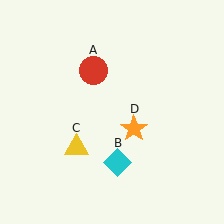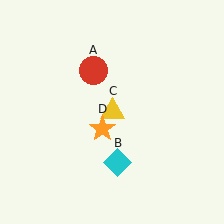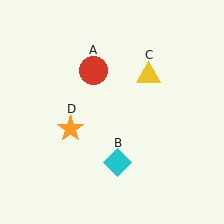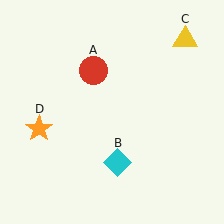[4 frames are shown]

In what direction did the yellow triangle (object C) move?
The yellow triangle (object C) moved up and to the right.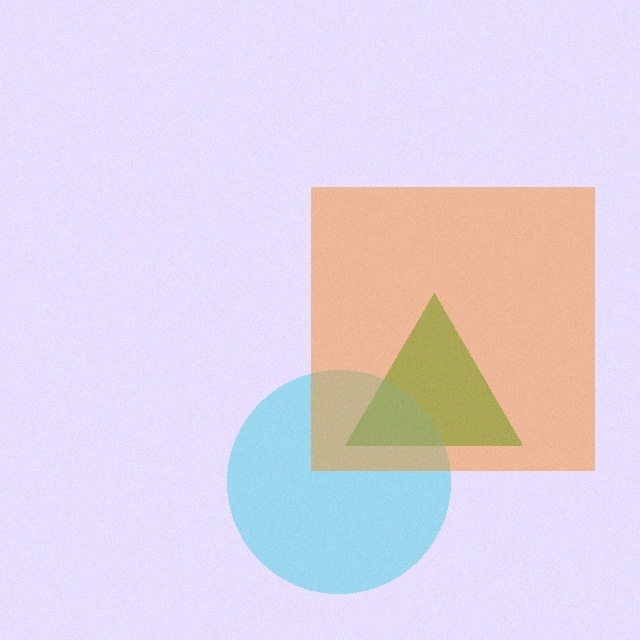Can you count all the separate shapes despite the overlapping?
Yes, there are 3 separate shapes.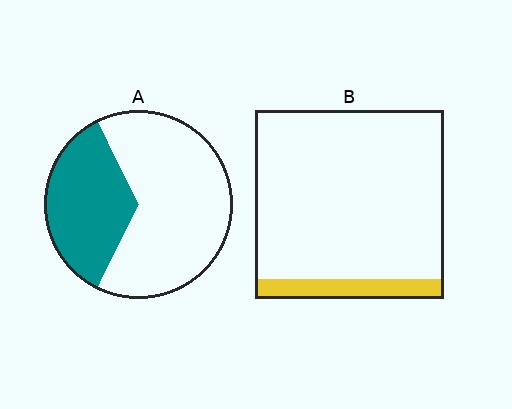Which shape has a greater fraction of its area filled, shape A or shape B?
Shape A.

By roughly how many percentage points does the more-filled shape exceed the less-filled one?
By roughly 25 percentage points (A over B).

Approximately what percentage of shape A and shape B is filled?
A is approximately 35% and B is approximately 10%.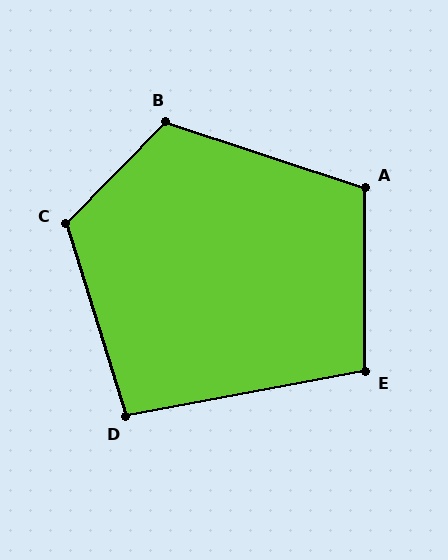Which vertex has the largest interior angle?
C, at approximately 118 degrees.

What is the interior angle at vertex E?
Approximately 101 degrees (obtuse).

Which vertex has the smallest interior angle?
D, at approximately 97 degrees.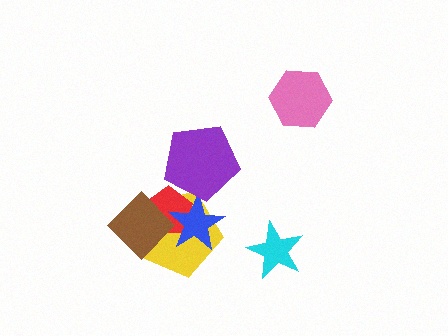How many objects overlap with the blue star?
4 objects overlap with the blue star.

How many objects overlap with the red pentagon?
4 objects overlap with the red pentagon.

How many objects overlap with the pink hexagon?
0 objects overlap with the pink hexagon.